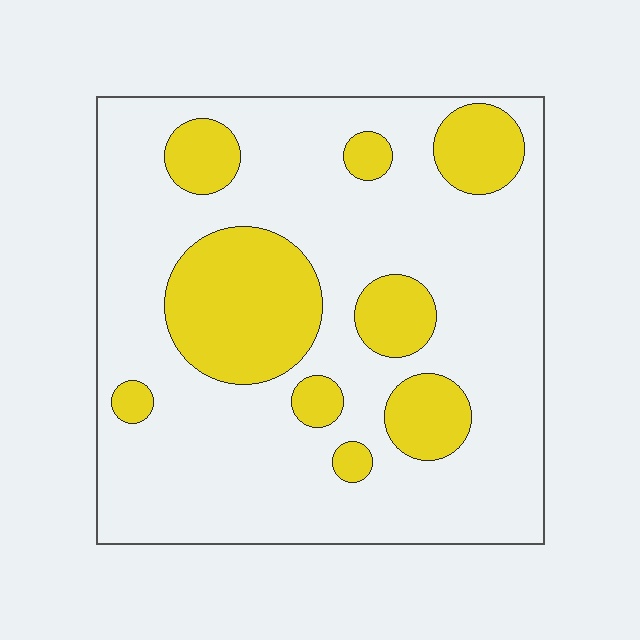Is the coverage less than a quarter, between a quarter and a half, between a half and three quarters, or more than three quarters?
Less than a quarter.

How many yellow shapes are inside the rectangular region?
9.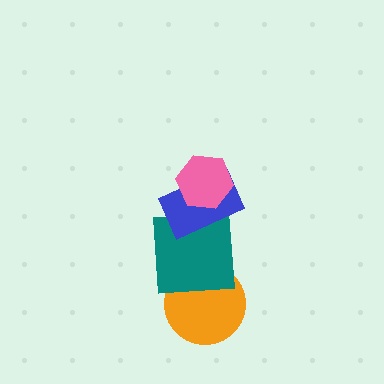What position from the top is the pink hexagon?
The pink hexagon is 1st from the top.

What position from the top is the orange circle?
The orange circle is 4th from the top.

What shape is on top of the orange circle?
The teal square is on top of the orange circle.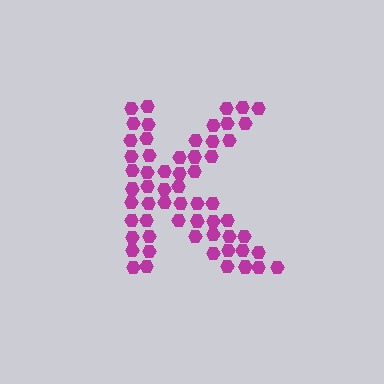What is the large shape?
The large shape is the letter K.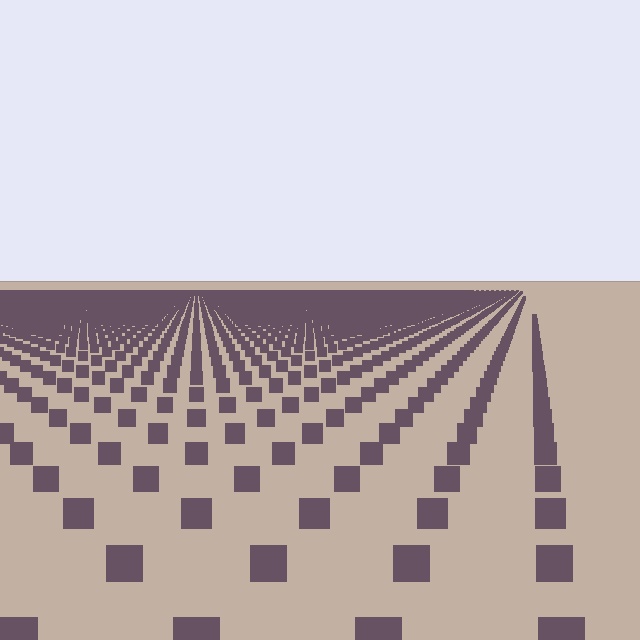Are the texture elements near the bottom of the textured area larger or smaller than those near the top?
Larger. Near the bottom, elements are closer to the viewer and appear at a bigger on-screen size.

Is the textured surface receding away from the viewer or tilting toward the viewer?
The surface is receding away from the viewer. Texture elements get smaller and denser toward the top.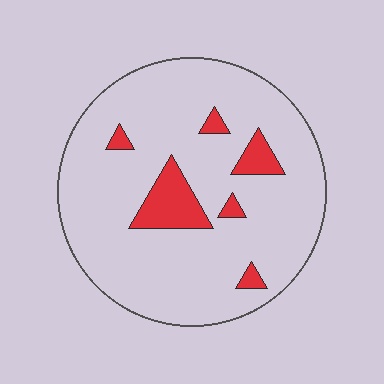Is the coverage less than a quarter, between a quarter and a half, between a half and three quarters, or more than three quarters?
Less than a quarter.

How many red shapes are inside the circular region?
6.